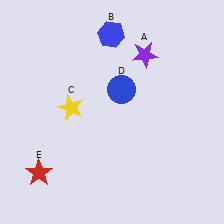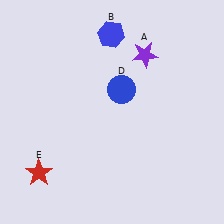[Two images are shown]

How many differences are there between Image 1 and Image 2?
There is 1 difference between the two images.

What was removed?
The yellow star (C) was removed in Image 2.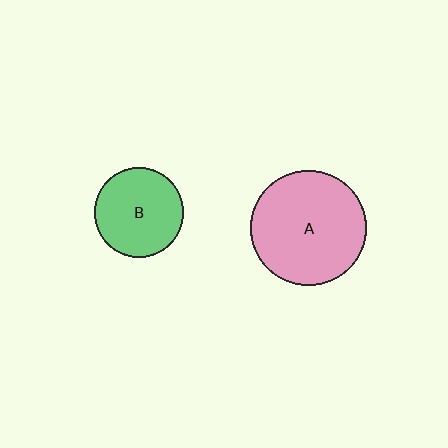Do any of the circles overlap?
No, none of the circles overlap.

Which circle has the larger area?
Circle A (pink).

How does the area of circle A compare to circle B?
Approximately 1.6 times.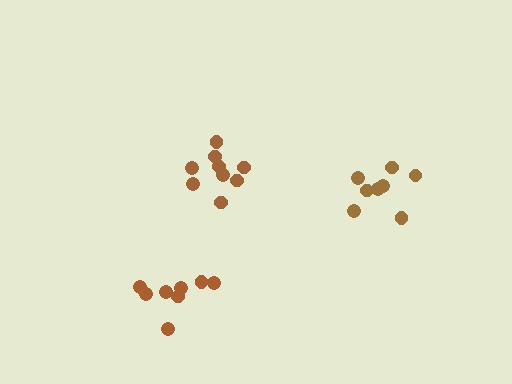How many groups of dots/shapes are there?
There are 3 groups.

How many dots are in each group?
Group 1: 8 dots, Group 2: 9 dots, Group 3: 8 dots (25 total).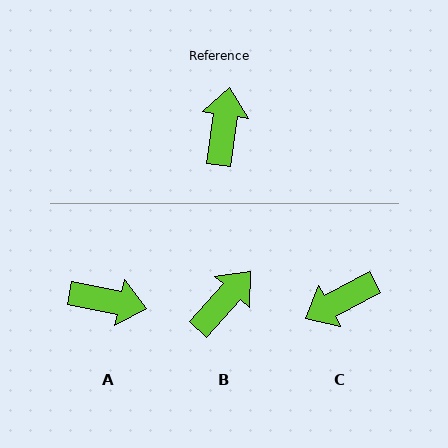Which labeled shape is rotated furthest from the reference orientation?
C, about 126 degrees away.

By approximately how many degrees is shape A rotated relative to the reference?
Approximately 93 degrees clockwise.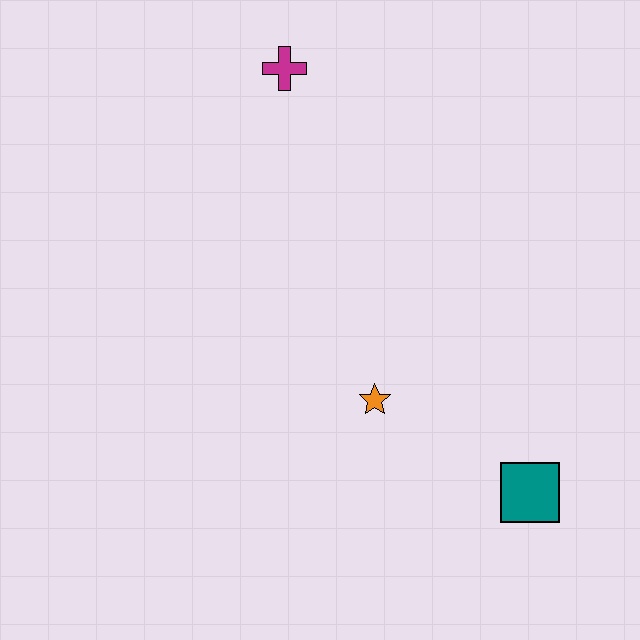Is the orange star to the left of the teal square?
Yes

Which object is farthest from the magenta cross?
The teal square is farthest from the magenta cross.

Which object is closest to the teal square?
The orange star is closest to the teal square.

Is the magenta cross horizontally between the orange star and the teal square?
No